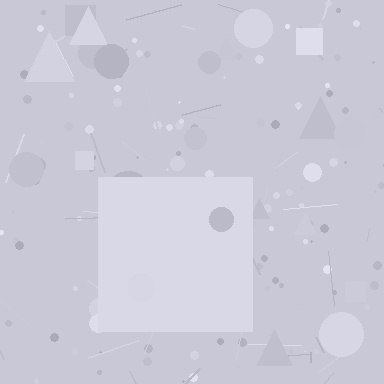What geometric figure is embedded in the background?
A square is embedded in the background.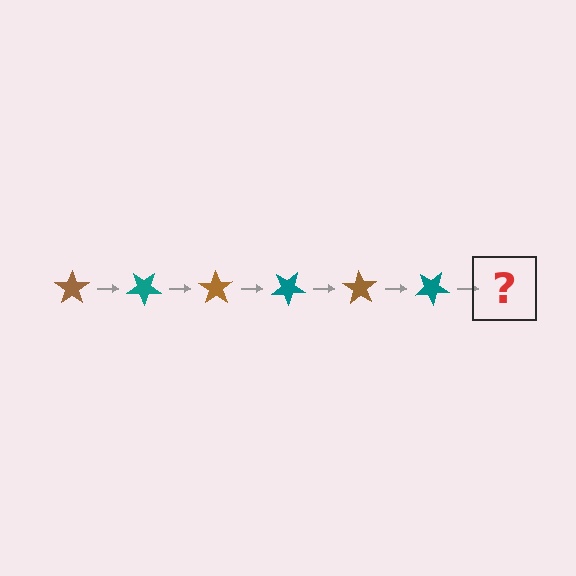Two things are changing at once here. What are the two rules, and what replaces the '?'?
The two rules are that it rotates 35 degrees each step and the color cycles through brown and teal. The '?' should be a brown star, rotated 210 degrees from the start.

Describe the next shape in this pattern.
It should be a brown star, rotated 210 degrees from the start.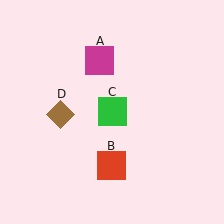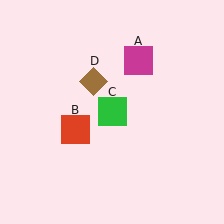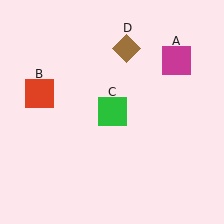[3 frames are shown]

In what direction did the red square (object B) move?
The red square (object B) moved up and to the left.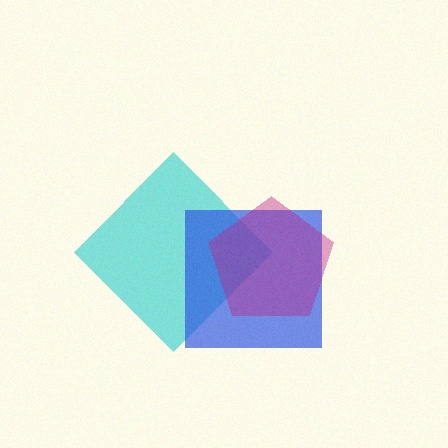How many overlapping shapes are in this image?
There are 3 overlapping shapes in the image.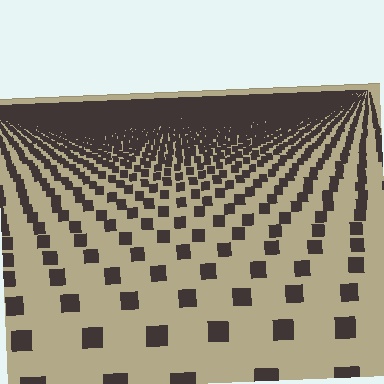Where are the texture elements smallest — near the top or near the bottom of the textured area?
Near the top.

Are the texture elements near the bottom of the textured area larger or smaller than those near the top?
Larger. Near the bottom, elements are closer to the viewer and appear at a bigger on-screen size.